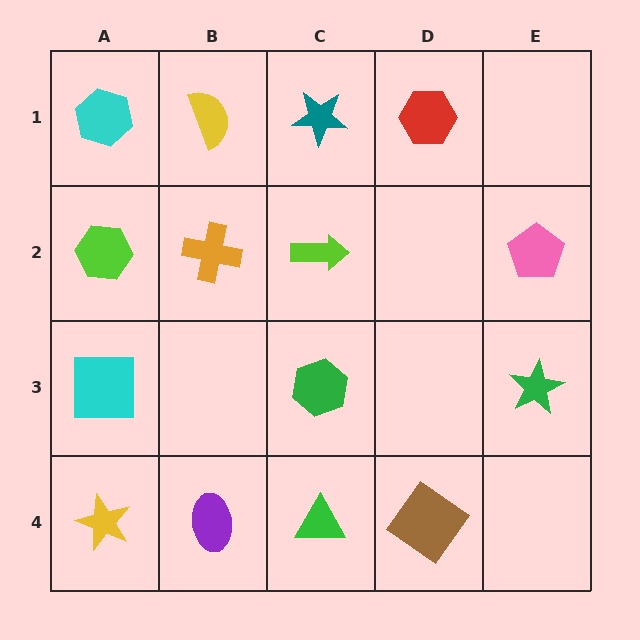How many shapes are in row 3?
3 shapes.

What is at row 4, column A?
A yellow star.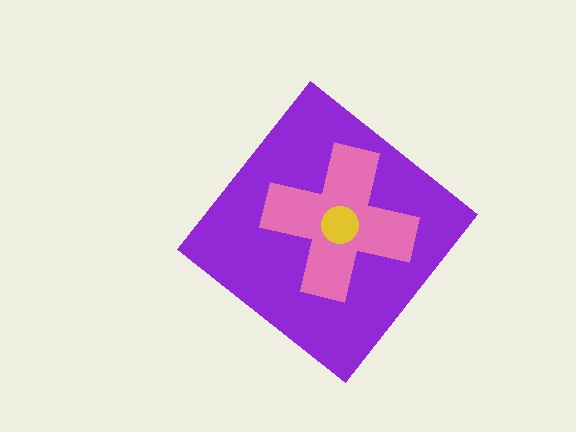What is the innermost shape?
The yellow circle.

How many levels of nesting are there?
3.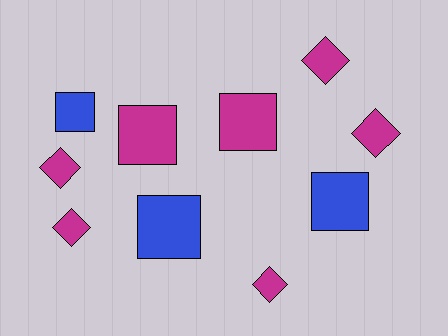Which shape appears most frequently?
Square, with 5 objects.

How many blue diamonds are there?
There are no blue diamonds.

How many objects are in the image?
There are 10 objects.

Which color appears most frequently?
Magenta, with 7 objects.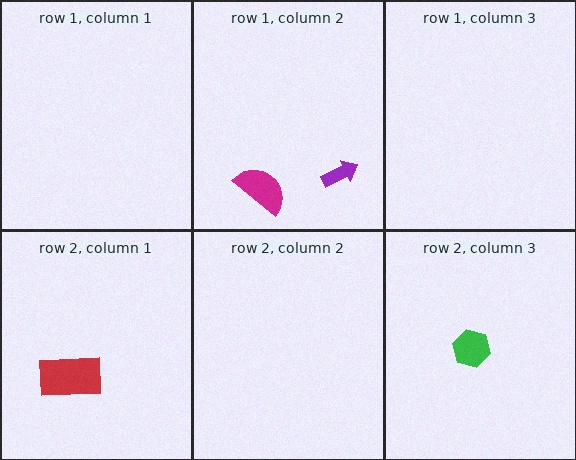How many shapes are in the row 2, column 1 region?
1.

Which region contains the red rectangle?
The row 2, column 1 region.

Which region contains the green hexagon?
The row 2, column 3 region.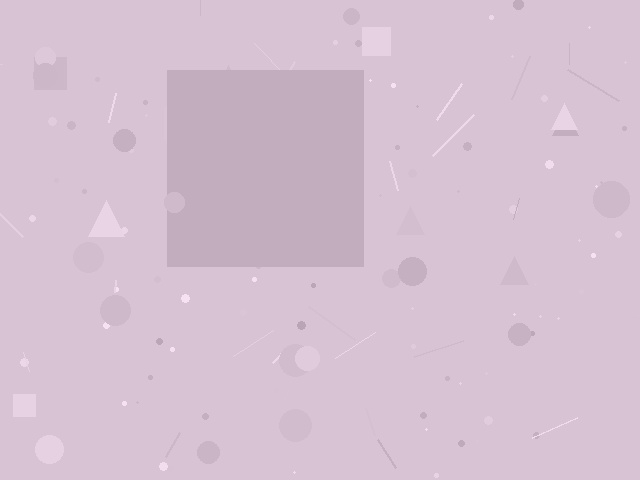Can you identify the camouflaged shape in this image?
The camouflaged shape is a square.